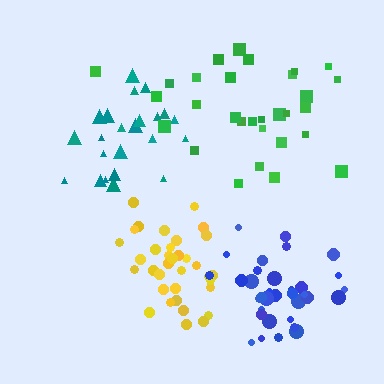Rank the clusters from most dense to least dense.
yellow, blue, teal, green.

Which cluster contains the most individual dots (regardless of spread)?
Yellow (35).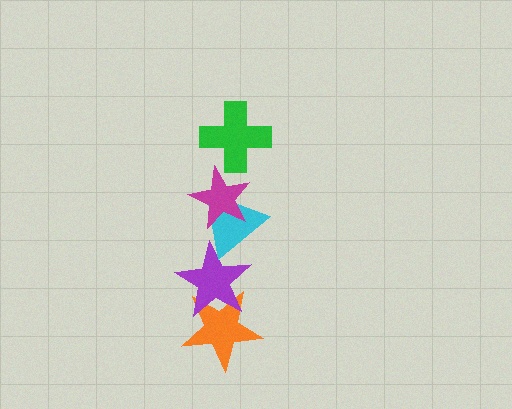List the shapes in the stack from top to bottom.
From top to bottom: the green cross, the magenta star, the cyan triangle, the purple star, the orange star.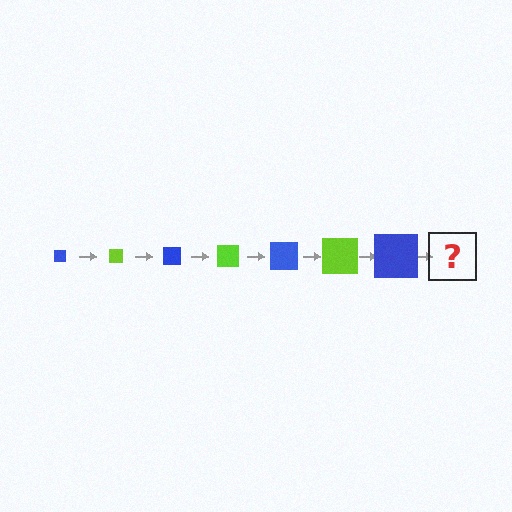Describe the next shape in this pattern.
It should be a lime square, larger than the previous one.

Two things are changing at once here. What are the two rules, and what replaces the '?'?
The two rules are that the square grows larger each step and the color cycles through blue and lime. The '?' should be a lime square, larger than the previous one.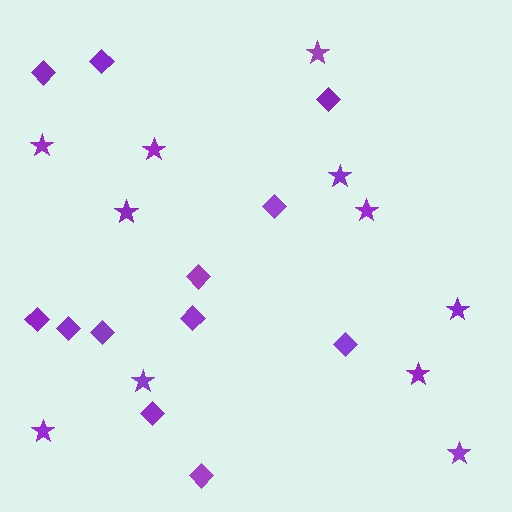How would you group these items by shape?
There are 2 groups: one group of stars (11) and one group of diamonds (12).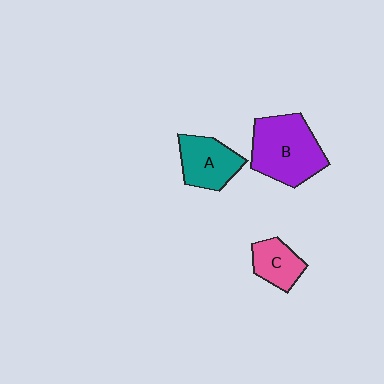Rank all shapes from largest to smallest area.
From largest to smallest: B (purple), A (teal), C (pink).